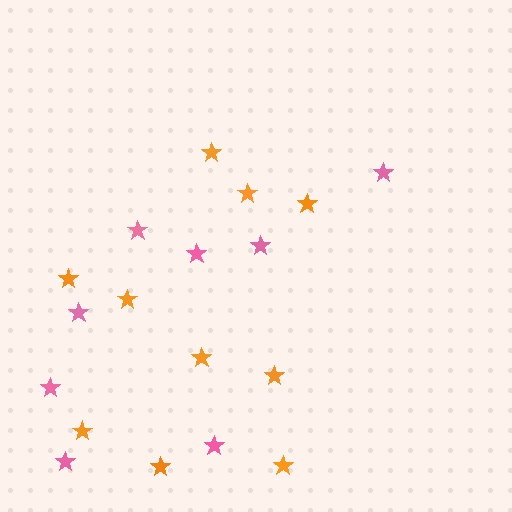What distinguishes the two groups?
There are 2 groups: one group of pink stars (8) and one group of orange stars (10).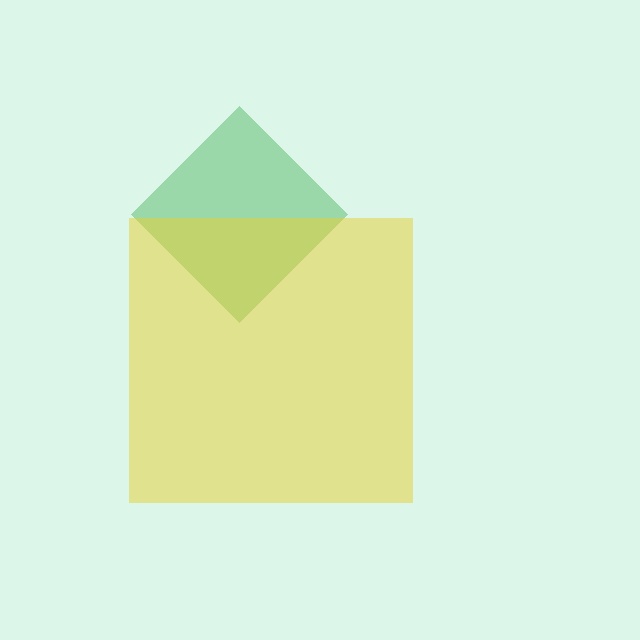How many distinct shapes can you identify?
There are 2 distinct shapes: a green diamond, a yellow square.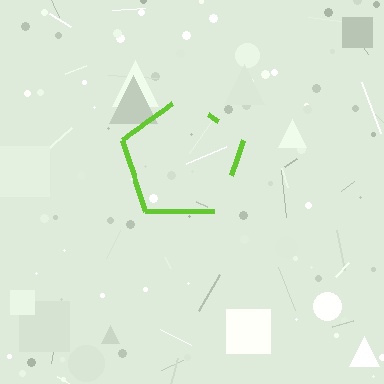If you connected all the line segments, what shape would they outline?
They would outline a pentagon.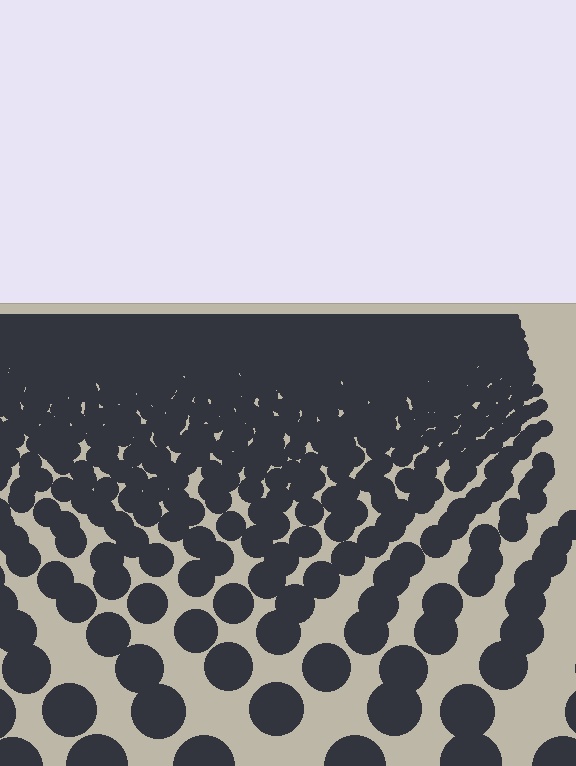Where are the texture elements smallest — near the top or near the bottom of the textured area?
Near the top.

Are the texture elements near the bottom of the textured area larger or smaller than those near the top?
Larger. Near the bottom, elements are closer to the viewer and appear at a bigger on-screen size.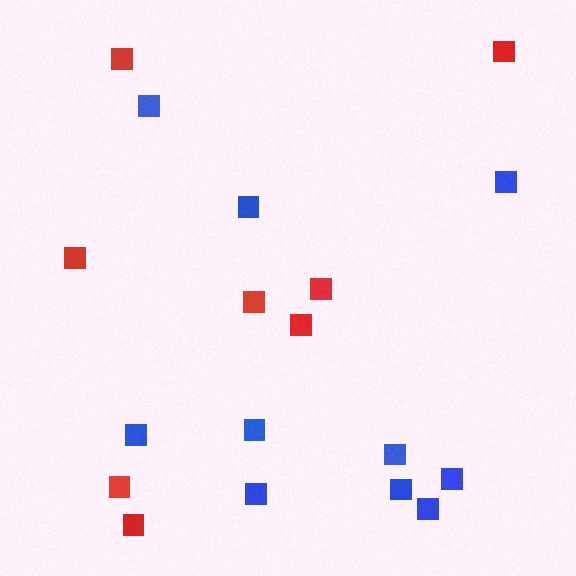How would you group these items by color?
There are 2 groups: one group of blue squares (10) and one group of red squares (8).